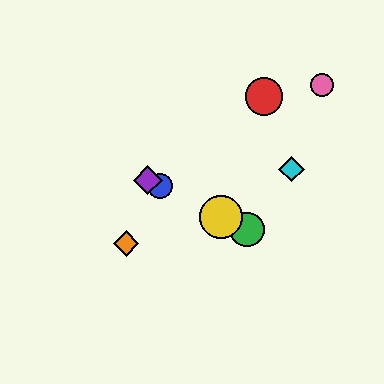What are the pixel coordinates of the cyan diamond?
The cyan diamond is at (292, 169).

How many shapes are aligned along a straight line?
4 shapes (the blue circle, the green circle, the yellow circle, the purple diamond) are aligned along a straight line.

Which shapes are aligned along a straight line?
The blue circle, the green circle, the yellow circle, the purple diamond are aligned along a straight line.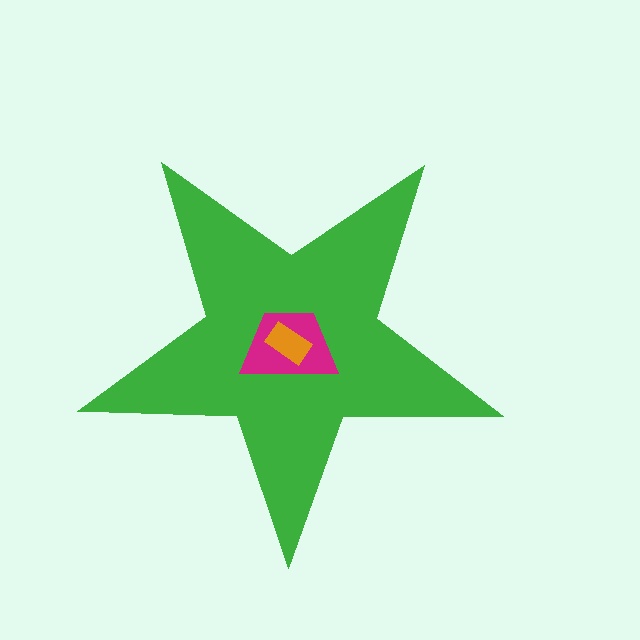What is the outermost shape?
The green star.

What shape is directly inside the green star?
The magenta trapezoid.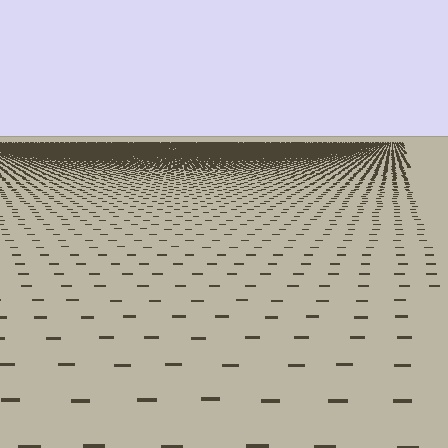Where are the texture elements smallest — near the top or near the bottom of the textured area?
Near the top.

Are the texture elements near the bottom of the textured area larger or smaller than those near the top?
Larger. Near the bottom, elements are closer to the viewer and appear at a bigger on-screen size.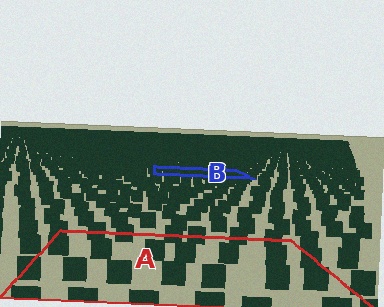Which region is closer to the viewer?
Region A is closer. The texture elements there are larger and more spread out.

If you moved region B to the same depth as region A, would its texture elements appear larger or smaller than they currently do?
They would appear larger. At a closer depth, the same texture elements are projected at a bigger on-screen size.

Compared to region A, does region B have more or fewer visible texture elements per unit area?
Region B has more texture elements per unit area — they are packed more densely because it is farther away.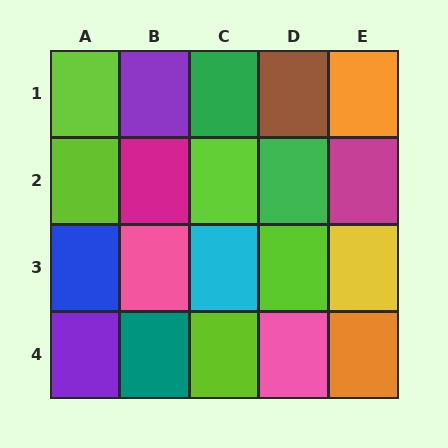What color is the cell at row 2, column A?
Lime.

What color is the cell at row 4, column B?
Teal.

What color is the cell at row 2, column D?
Green.